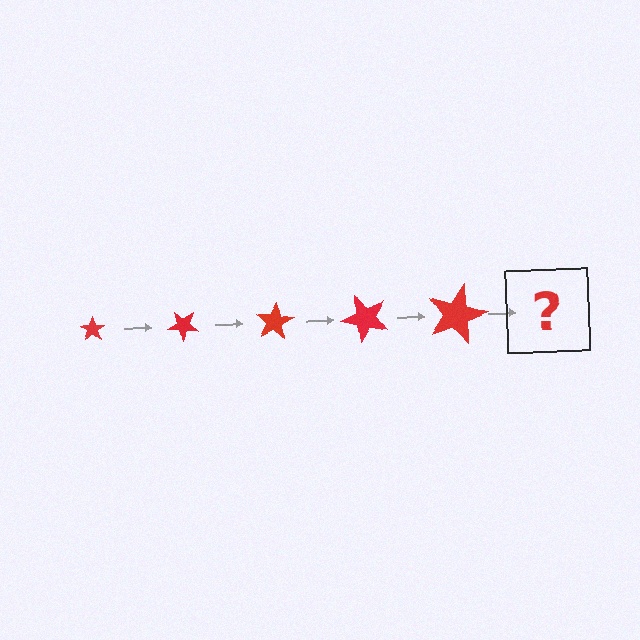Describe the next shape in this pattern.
It should be a star, larger than the previous one and rotated 200 degrees from the start.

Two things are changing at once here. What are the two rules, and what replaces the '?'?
The two rules are that the star grows larger each step and it rotates 40 degrees each step. The '?' should be a star, larger than the previous one and rotated 200 degrees from the start.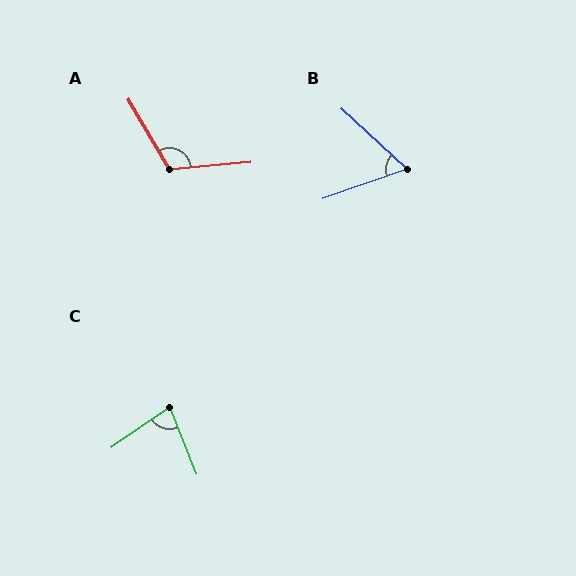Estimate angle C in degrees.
Approximately 76 degrees.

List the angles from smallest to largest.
B (62°), C (76°), A (115°).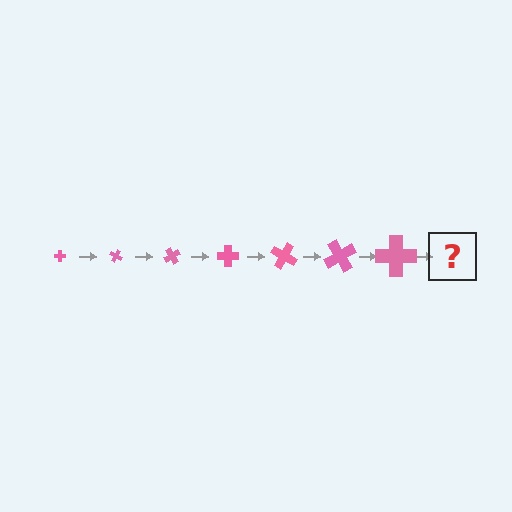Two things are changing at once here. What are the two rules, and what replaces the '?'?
The two rules are that the cross grows larger each step and it rotates 30 degrees each step. The '?' should be a cross, larger than the previous one and rotated 210 degrees from the start.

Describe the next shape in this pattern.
It should be a cross, larger than the previous one and rotated 210 degrees from the start.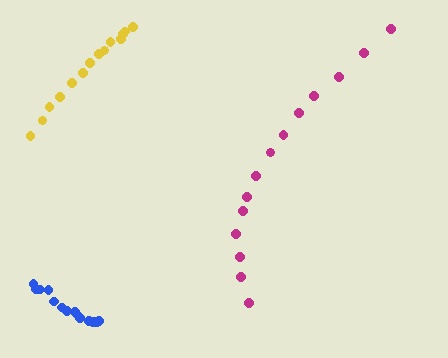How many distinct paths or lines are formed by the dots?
There are 3 distinct paths.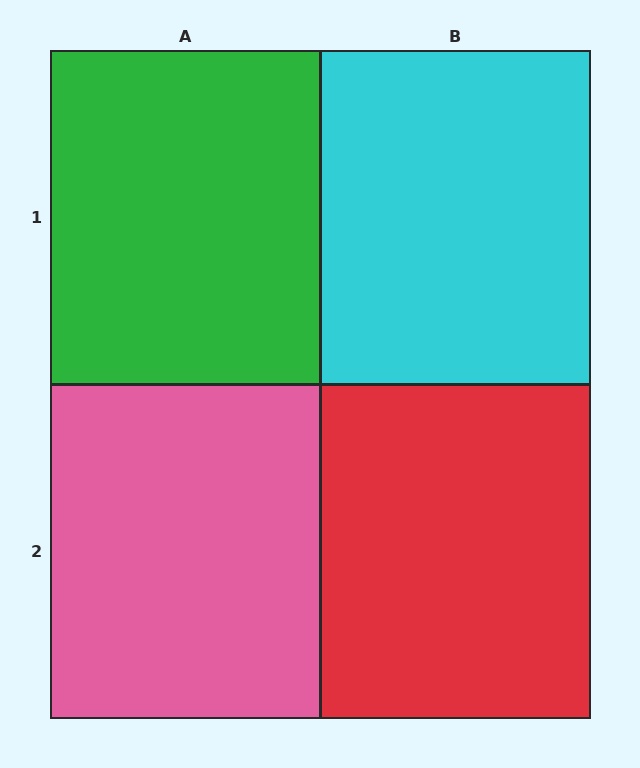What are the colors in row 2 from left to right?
Pink, red.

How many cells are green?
1 cell is green.